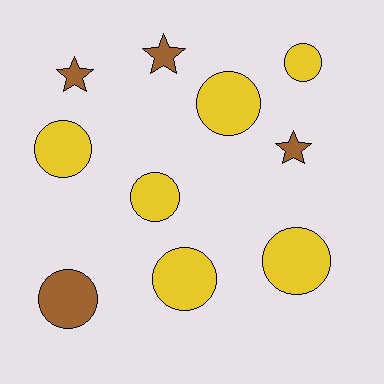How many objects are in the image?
There are 10 objects.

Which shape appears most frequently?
Circle, with 7 objects.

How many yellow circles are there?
There are 6 yellow circles.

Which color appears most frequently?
Yellow, with 6 objects.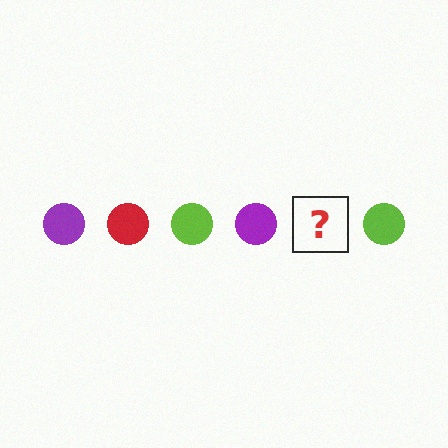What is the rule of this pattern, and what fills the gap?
The rule is that the pattern cycles through purple, red, lime circles. The gap should be filled with a red circle.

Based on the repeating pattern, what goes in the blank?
The blank should be a red circle.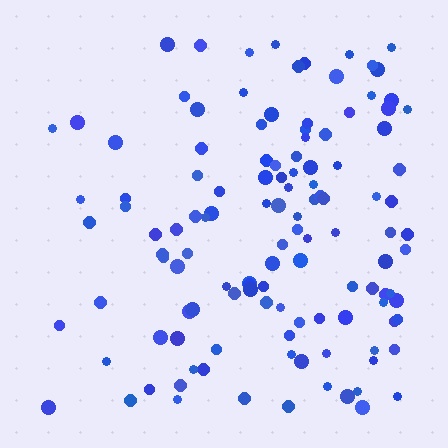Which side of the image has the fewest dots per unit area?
The left.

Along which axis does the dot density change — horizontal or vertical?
Horizontal.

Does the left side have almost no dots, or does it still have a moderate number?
Still a moderate number, just noticeably fewer than the right.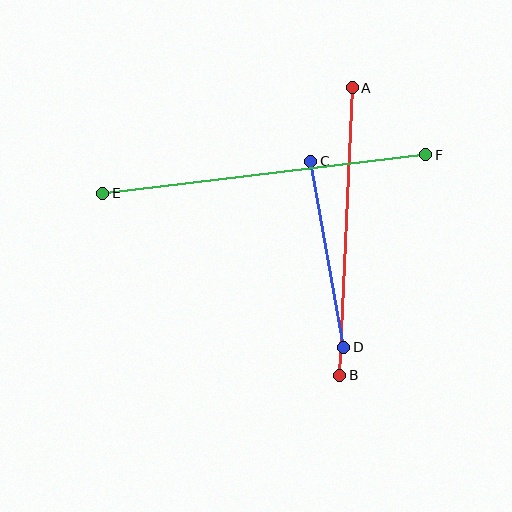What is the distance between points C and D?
The distance is approximately 189 pixels.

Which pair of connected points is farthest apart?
Points E and F are farthest apart.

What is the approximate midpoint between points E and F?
The midpoint is at approximately (264, 174) pixels.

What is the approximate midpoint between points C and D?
The midpoint is at approximately (327, 254) pixels.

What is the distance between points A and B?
The distance is approximately 288 pixels.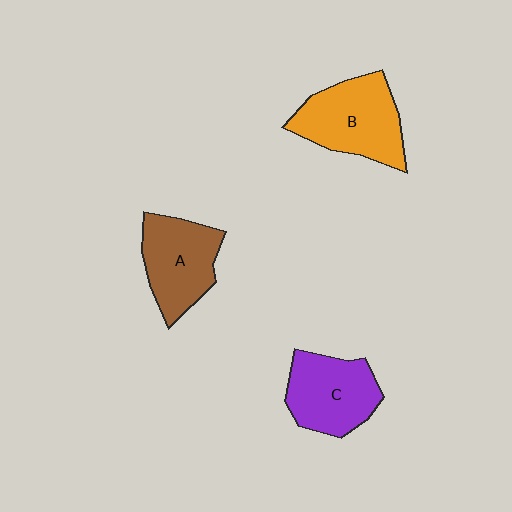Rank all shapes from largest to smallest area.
From largest to smallest: B (orange), A (brown), C (purple).